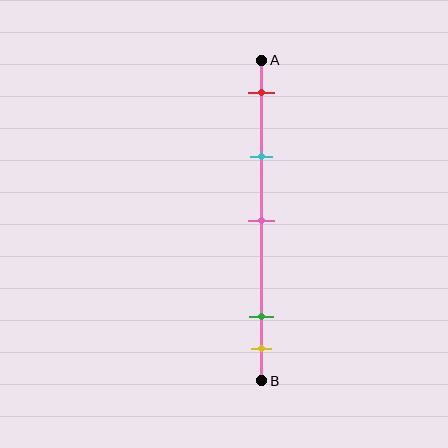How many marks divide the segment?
There are 5 marks dividing the segment.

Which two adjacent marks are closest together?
The green and yellow marks are the closest adjacent pair.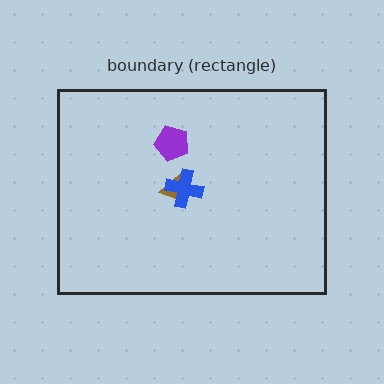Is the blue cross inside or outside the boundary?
Inside.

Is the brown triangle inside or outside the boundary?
Inside.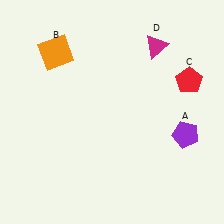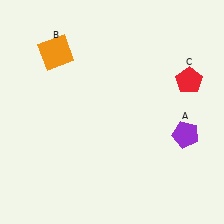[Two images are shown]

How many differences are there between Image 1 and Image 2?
There is 1 difference between the two images.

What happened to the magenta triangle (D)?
The magenta triangle (D) was removed in Image 2. It was in the top-right area of Image 1.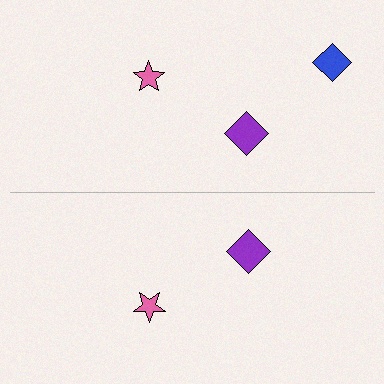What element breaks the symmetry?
A blue diamond is missing from the bottom side.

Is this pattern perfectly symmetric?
No, the pattern is not perfectly symmetric. A blue diamond is missing from the bottom side.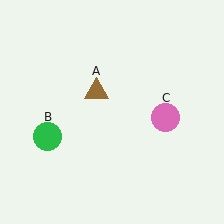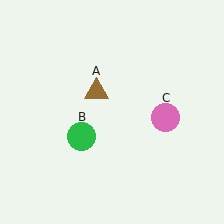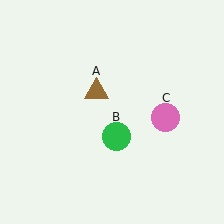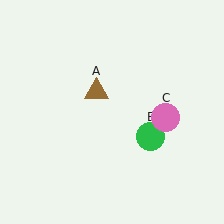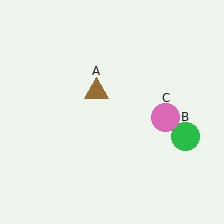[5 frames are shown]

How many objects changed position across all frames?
1 object changed position: green circle (object B).